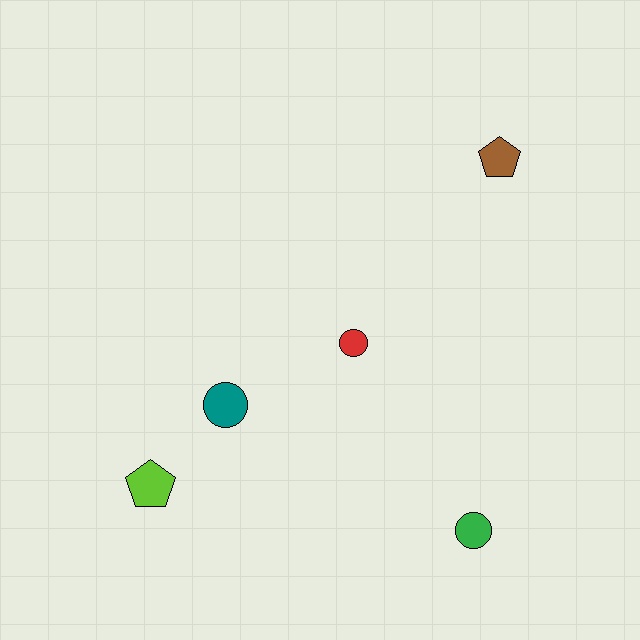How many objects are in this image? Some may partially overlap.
There are 5 objects.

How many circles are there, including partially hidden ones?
There are 3 circles.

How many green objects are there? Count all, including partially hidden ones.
There is 1 green object.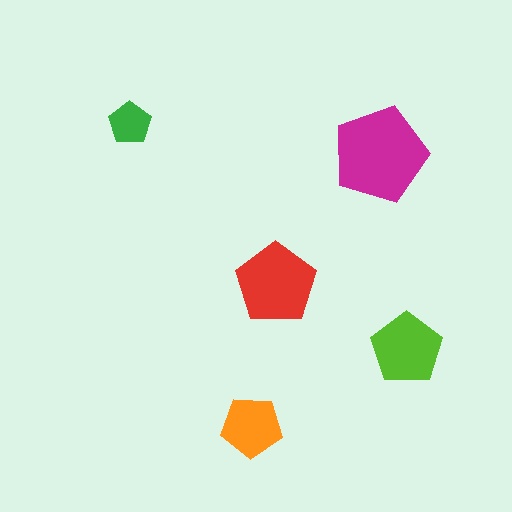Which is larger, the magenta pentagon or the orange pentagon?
The magenta one.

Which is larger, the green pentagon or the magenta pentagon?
The magenta one.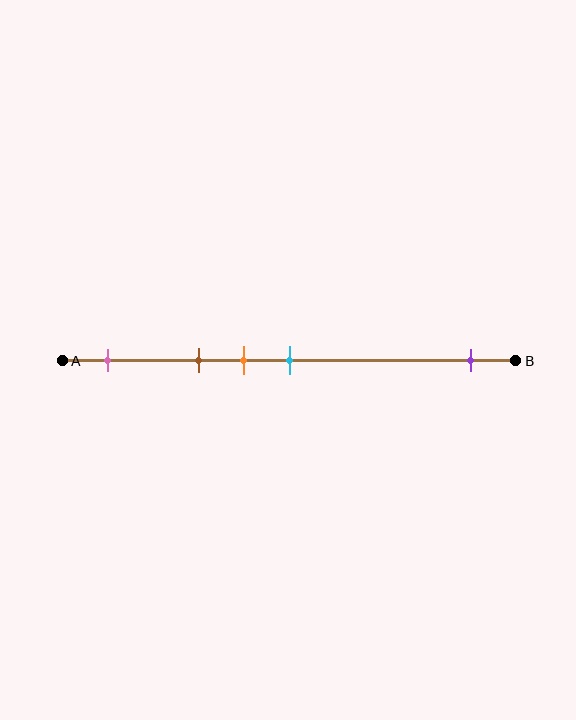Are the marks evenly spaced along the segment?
No, the marks are not evenly spaced.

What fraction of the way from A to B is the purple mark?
The purple mark is approximately 90% (0.9) of the way from A to B.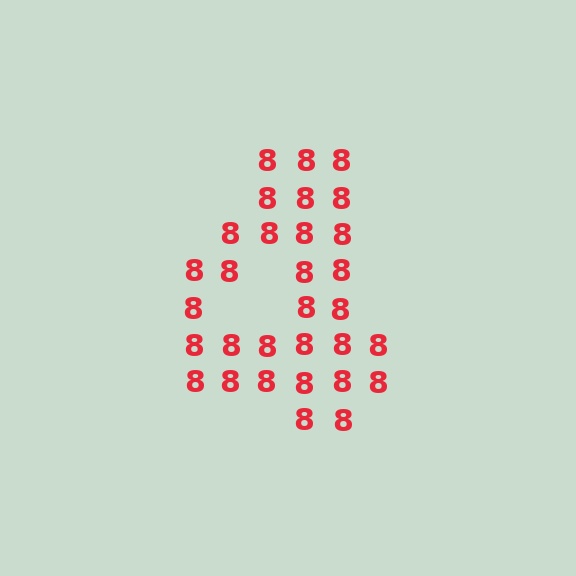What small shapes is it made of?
It is made of small digit 8's.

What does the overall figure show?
The overall figure shows the digit 4.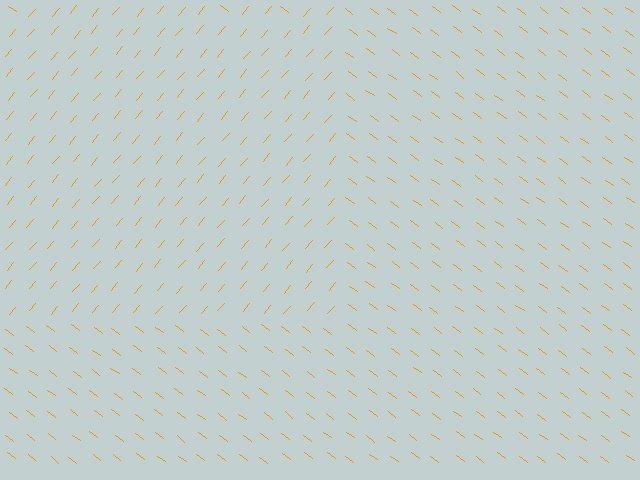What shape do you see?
I see a rectangle.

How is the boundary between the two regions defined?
The boundary is defined purely by a change in line orientation (approximately 86 degrees difference). All lines are the same color and thickness.